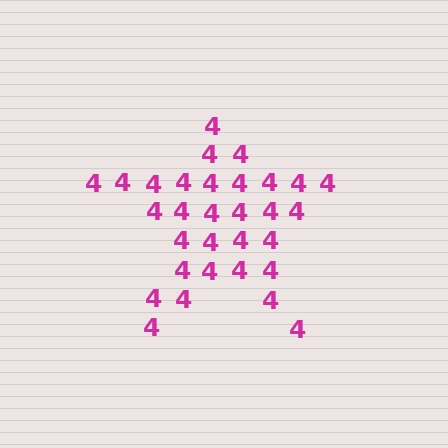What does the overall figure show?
The overall figure shows a star.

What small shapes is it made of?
It is made of small digit 4's.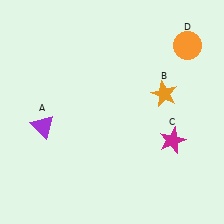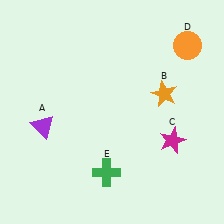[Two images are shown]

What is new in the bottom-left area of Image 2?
A green cross (E) was added in the bottom-left area of Image 2.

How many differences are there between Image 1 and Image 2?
There is 1 difference between the two images.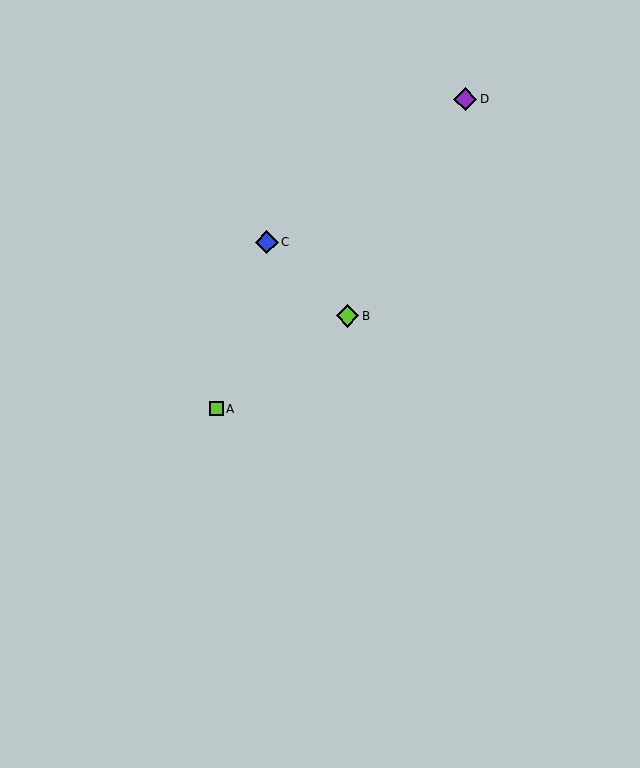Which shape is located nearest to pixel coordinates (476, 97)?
The purple diamond (labeled D) at (465, 99) is nearest to that location.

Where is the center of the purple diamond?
The center of the purple diamond is at (465, 99).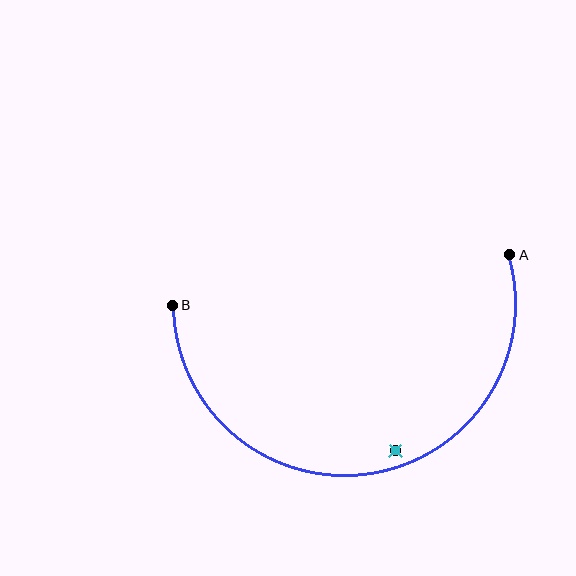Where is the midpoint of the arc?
The arc midpoint is the point on the curve farthest from the straight line joining A and B. It sits below that line.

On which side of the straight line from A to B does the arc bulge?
The arc bulges below the straight line connecting A and B.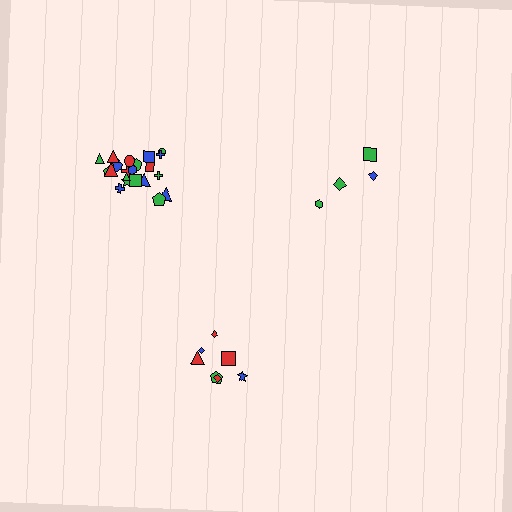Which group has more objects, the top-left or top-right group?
The top-left group.